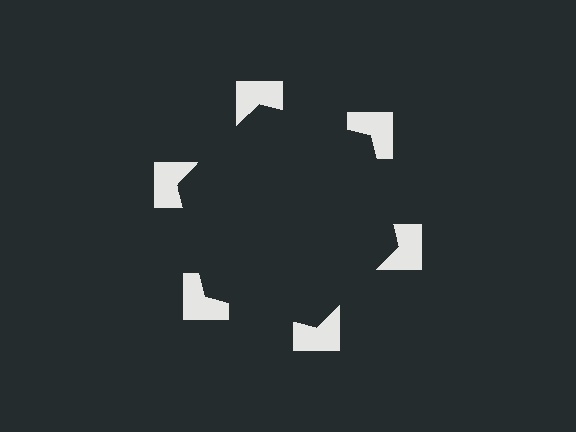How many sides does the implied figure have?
6 sides.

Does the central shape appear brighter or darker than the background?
It typically appears slightly darker than the background, even though no actual brightness change is drawn.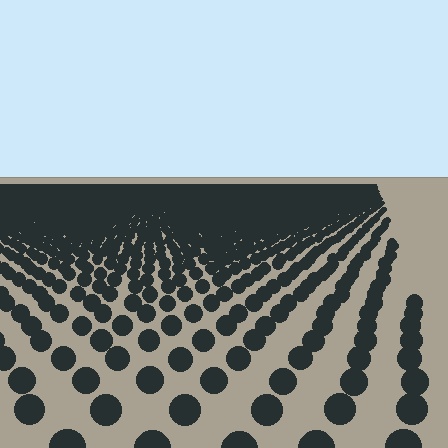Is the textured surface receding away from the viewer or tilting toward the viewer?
The surface is receding away from the viewer. Texture elements get smaller and denser toward the top.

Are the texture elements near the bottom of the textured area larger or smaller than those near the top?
Larger. Near the bottom, elements are closer to the viewer and appear at a bigger on-screen size.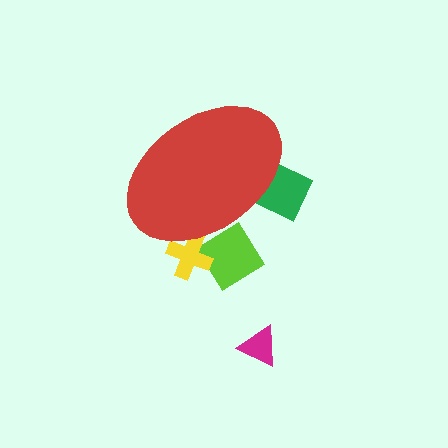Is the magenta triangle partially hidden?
No, the magenta triangle is fully visible.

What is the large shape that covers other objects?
A red ellipse.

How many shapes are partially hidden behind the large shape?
3 shapes are partially hidden.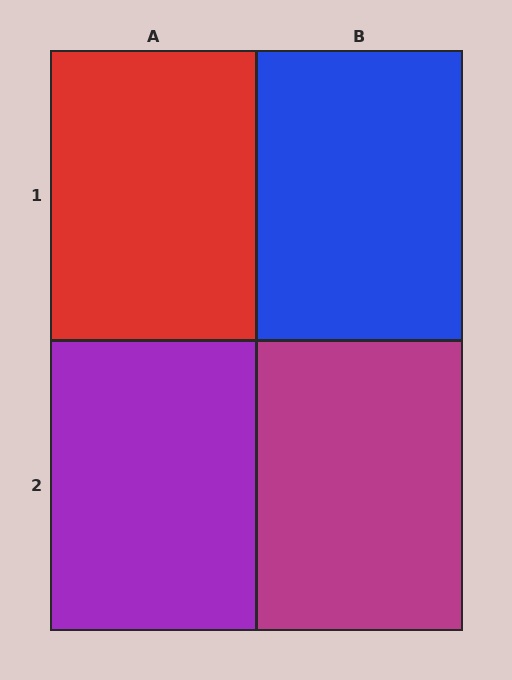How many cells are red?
1 cell is red.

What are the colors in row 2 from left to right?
Purple, magenta.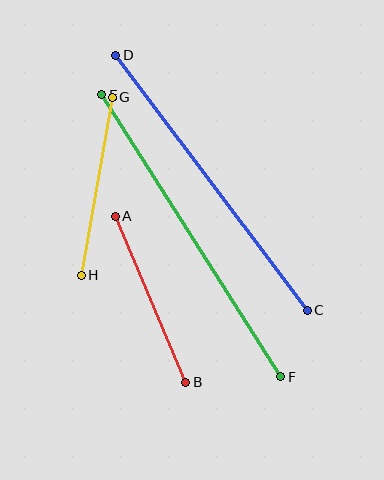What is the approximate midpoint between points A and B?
The midpoint is at approximately (150, 299) pixels.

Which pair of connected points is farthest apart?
Points E and F are farthest apart.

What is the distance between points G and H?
The distance is approximately 181 pixels.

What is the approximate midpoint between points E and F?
The midpoint is at approximately (191, 236) pixels.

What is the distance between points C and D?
The distance is approximately 319 pixels.